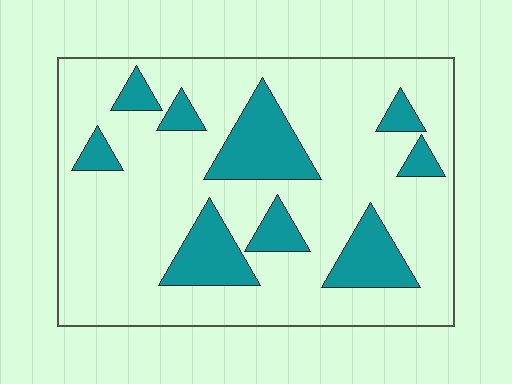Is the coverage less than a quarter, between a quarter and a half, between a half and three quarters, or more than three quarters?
Less than a quarter.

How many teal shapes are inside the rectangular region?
9.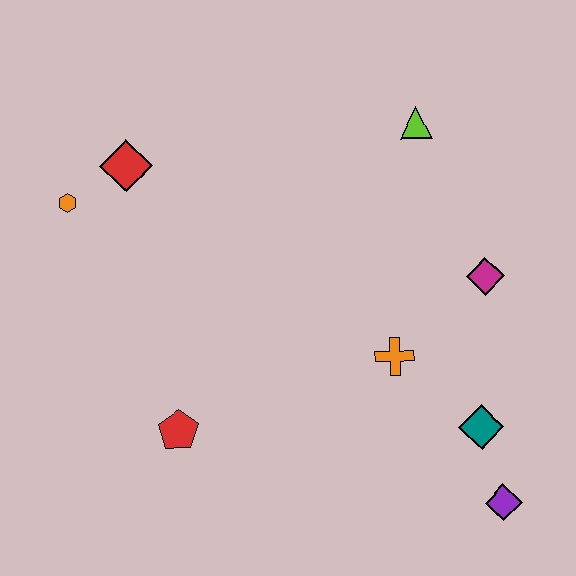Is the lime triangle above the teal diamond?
Yes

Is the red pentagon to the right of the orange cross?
No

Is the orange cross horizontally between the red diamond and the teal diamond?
Yes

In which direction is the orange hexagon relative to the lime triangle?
The orange hexagon is to the left of the lime triangle.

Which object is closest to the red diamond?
The orange hexagon is closest to the red diamond.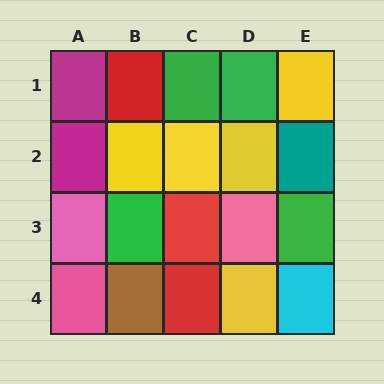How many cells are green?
4 cells are green.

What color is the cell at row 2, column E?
Teal.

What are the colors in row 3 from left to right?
Pink, green, red, pink, green.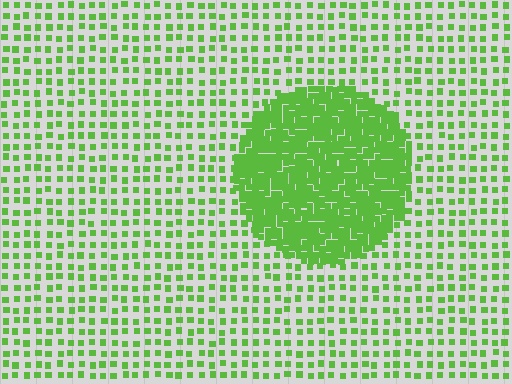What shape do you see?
I see a circle.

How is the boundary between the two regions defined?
The boundary is defined by a change in element density (approximately 3.1x ratio). All elements are the same color, size, and shape.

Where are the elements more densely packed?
The elements are more densely packed inside the circle boundary.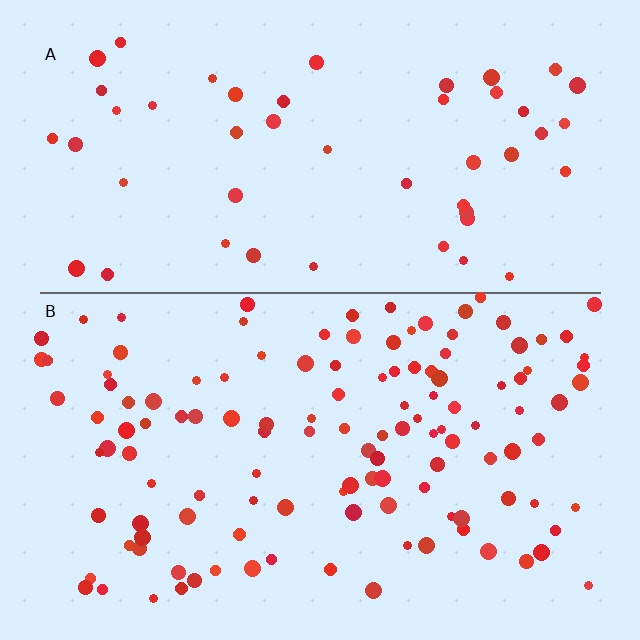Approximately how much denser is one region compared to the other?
Approximately 2.5× — region B over region A.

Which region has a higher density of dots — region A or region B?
B (the bottom).